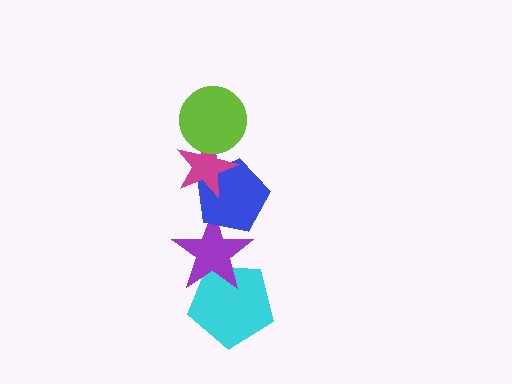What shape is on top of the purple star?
The blue pentagon is on top of the purple star.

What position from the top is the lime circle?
The lime circle is 1st from the top.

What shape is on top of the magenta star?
The lime circle is on top of the magenta star.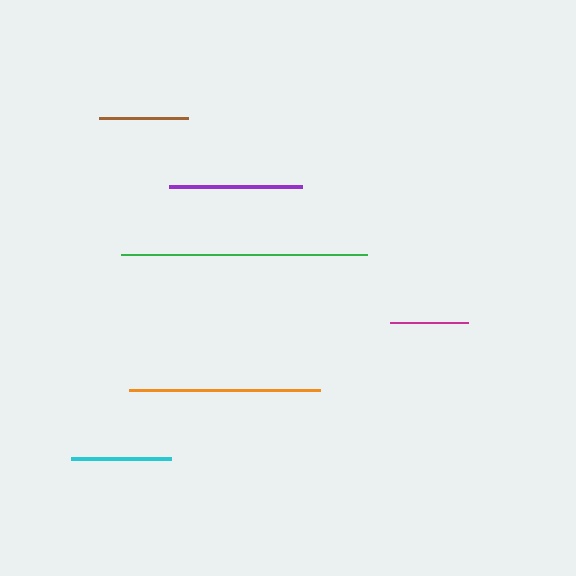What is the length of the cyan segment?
The cyan segment is approximately 101 pixels long.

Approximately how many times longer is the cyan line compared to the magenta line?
The cyan line is approximately 1.3 times the length of the magenta line.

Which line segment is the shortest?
The magenta line is the shortest at approximately 78 pixels.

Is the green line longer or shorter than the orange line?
The green line is longer than the orange line.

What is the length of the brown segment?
The brown segment is approximately 90 pixels long.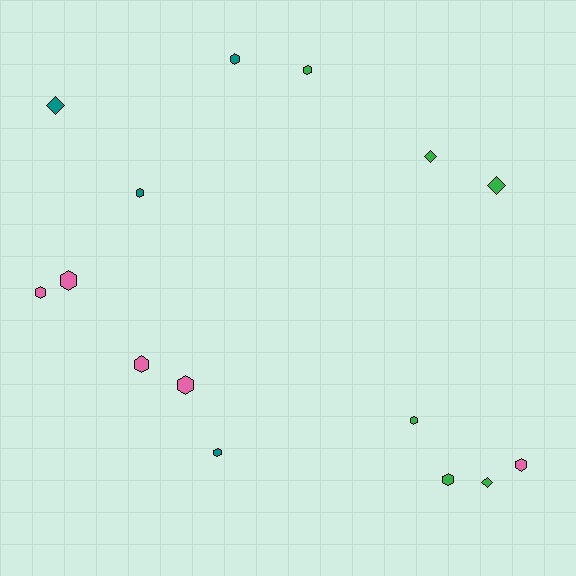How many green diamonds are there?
There are 3 green diamonds.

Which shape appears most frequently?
Hexagon, with 11 objects.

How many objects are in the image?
There are 15 objects.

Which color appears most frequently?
Green, with 6 objects.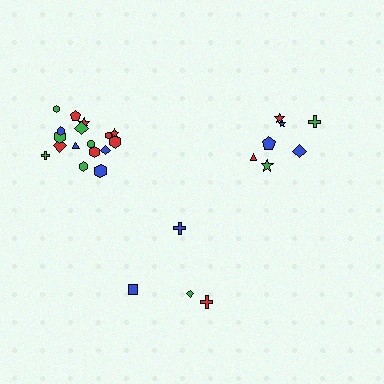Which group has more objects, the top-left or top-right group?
The top-left group.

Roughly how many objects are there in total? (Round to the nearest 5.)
Roughly 30 objects in total.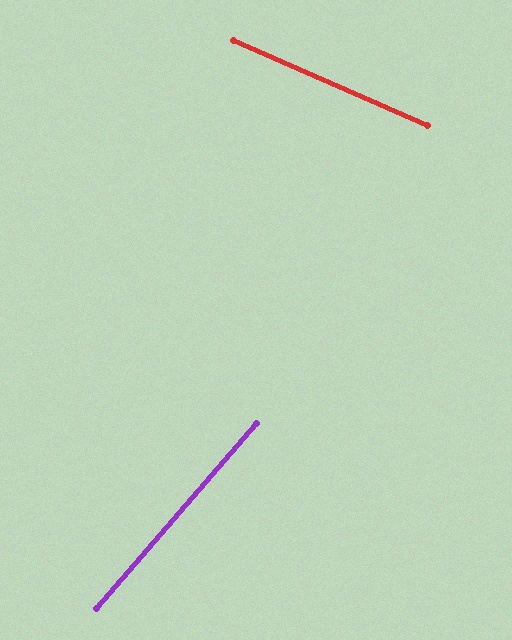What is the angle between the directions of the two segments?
Approximately 73 degrees.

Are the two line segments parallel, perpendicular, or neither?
Neither parallel nor perpendicular — they differ by about 73°.